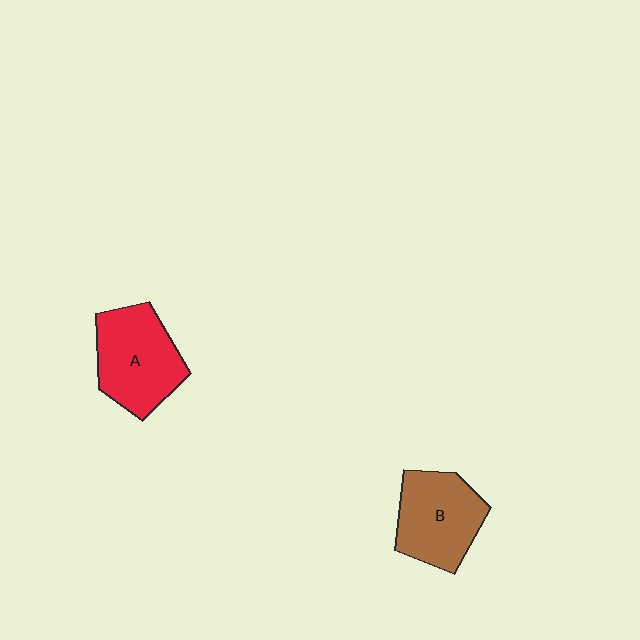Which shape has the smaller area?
Shape B (brown).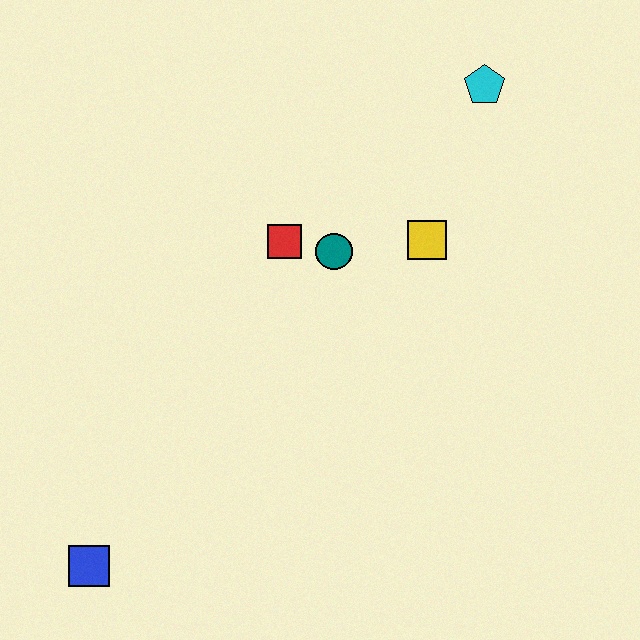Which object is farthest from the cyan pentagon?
The blue square is farthest from the cyan pentagon.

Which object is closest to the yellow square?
The teal circle is closest to the yellow square.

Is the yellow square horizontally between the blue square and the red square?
No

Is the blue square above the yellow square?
No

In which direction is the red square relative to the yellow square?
The red square is to the left of the yellow square.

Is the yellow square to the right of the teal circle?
Yes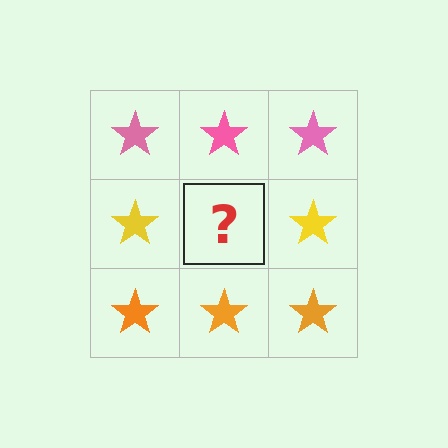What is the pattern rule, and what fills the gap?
The rule is that each row has a consistent color. The gap should be filled with a yellow star.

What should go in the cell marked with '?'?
The missing cell should contain a yellow star.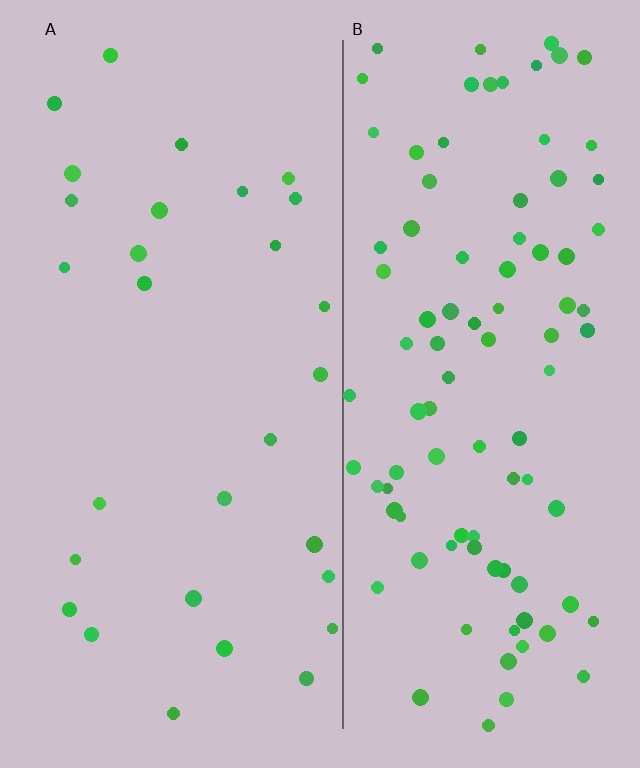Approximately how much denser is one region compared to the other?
Approximately 3.2× — region B over region A.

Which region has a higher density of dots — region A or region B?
B (the right).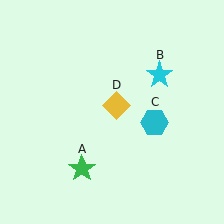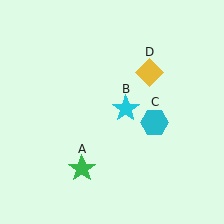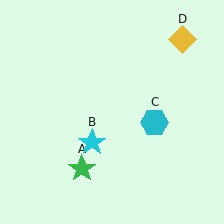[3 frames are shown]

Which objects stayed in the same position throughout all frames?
Green star (object A) and cyan hexagon (object C) remained stationary.